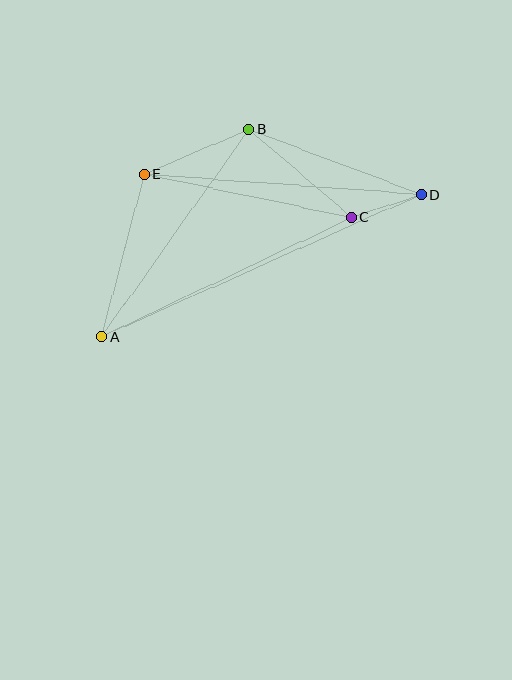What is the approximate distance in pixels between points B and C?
The distance between B and C is approximately 135 pixels.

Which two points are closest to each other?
Points C and D are closest to each other.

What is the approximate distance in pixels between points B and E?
The distance between B and E is approximately 114 pixels.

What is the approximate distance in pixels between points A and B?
The distance between A and B is approximately 255 pixels.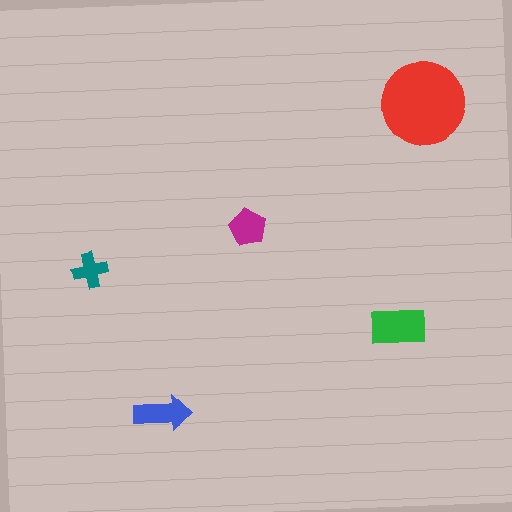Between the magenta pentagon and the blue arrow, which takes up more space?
The blue arrow.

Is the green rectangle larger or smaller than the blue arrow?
Larger.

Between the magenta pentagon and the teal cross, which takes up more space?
The magenta pentagon.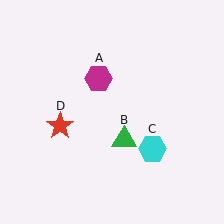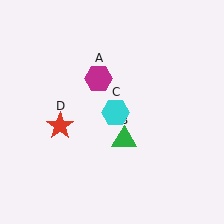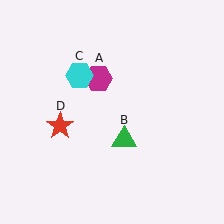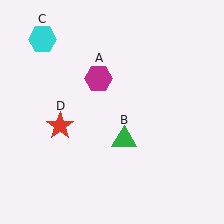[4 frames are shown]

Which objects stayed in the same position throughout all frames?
Magenta hexagon (object A) and green triangle (object B) and red star (object D) remained stationary.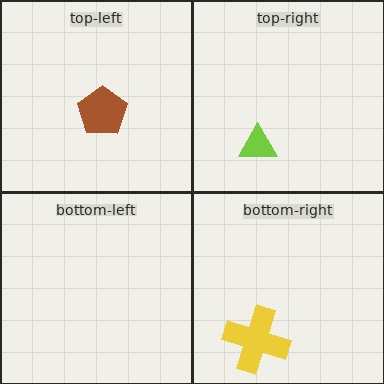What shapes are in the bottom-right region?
The yellow cross.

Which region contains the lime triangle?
The top-right region.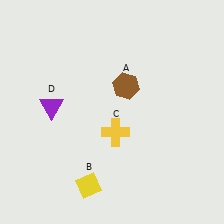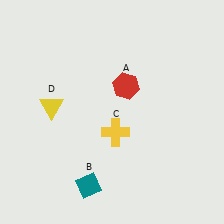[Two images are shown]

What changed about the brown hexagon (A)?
In Image 1, A is brown. In Image 2, it changed to red.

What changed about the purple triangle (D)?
In Image 1, D is purple. In Image 2, it changed to yellow.